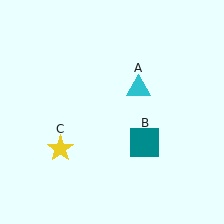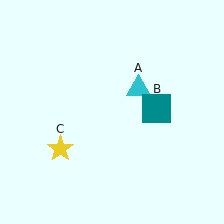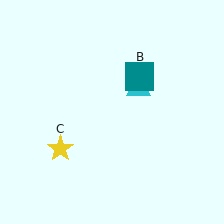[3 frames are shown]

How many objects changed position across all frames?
1 object changed position: teal square (object B).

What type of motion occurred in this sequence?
The teal square (object B) rotated counterclockwise around the center of the scene.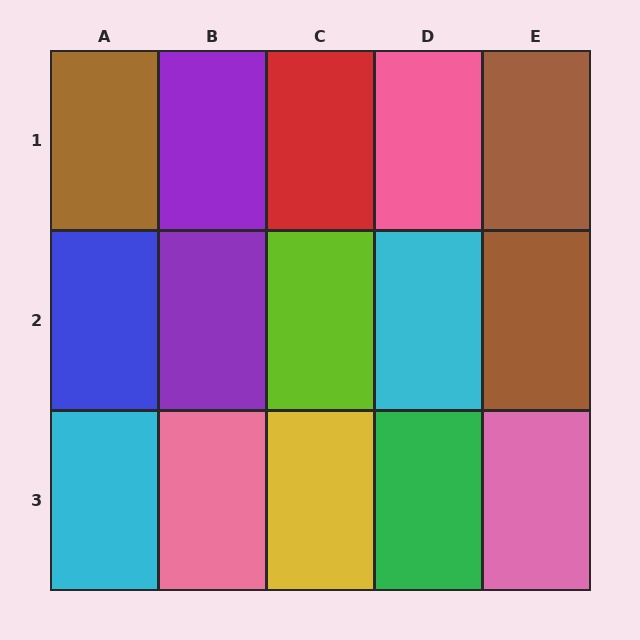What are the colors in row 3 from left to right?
Cyan, pink, yellow, green, pink.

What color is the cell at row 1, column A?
Brown.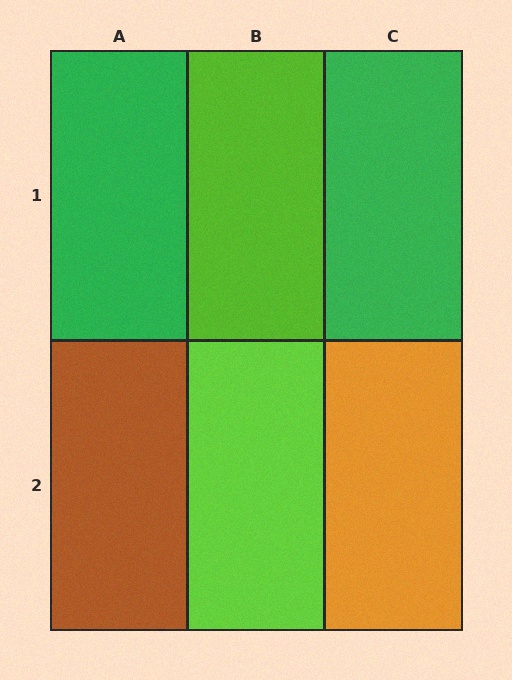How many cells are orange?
1 cell is orange.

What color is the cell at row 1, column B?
Lime.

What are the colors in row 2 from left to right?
Brown, lime, orange.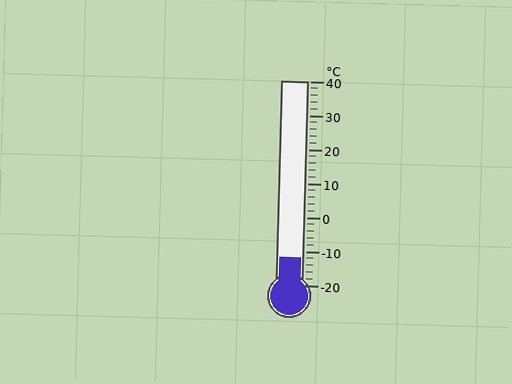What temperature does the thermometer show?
The thermometer shows approximately -12°C.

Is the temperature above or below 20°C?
The temperature is below 20°C.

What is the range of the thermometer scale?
The thermometer scale ranges from -20°C to 40°C.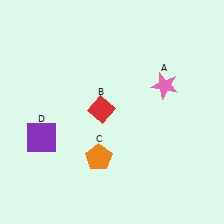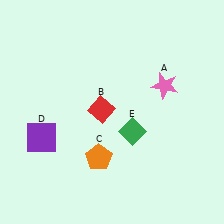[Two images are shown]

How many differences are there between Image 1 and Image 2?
There is 1 difference between the two images.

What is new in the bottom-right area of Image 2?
A green diamond (E) was added in the bottom-right area of Image 2.